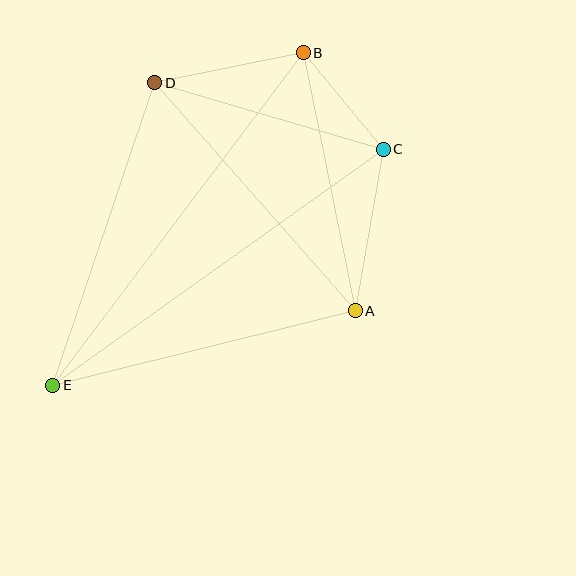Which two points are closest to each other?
Points B and C are closest to each other.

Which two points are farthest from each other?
Points B and E are farthest from each other.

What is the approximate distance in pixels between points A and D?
The distance between A and D is approximately 304 pixels.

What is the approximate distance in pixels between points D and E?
The distance between D and E is approximately 319 pixels.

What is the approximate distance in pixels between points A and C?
The distance between A and C is approximately 164 pixels.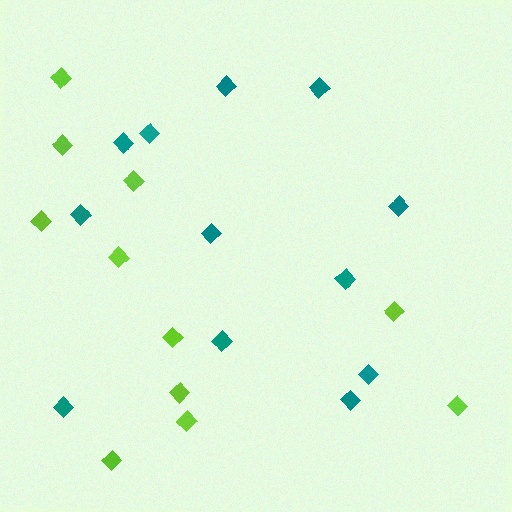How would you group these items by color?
There are 2 groups: one group of teal diamonds (12) and one group of lime diamonds (11).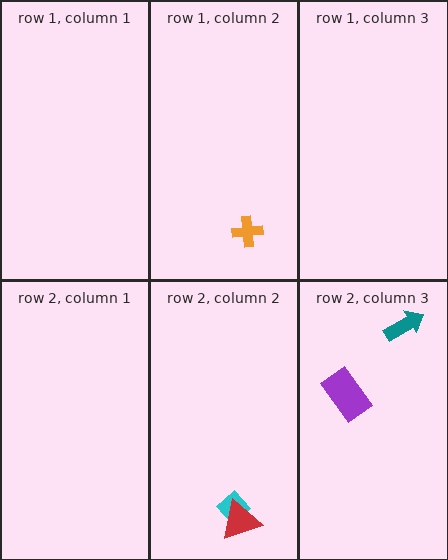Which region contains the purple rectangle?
The row 2, column 3 region.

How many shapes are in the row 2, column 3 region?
2.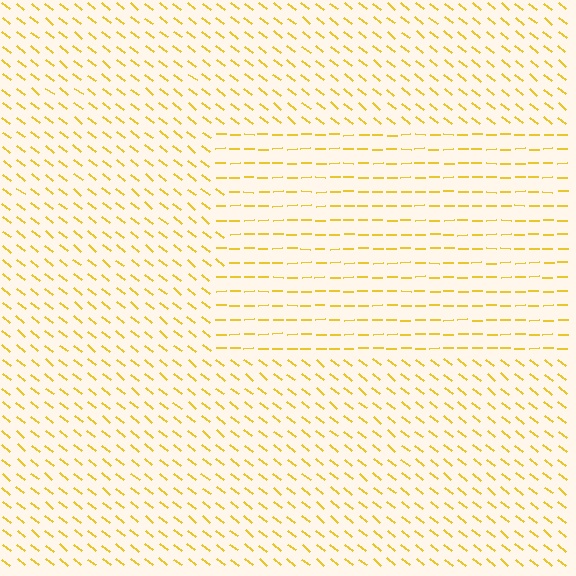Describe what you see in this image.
The image is filled with small yellow line segments. A rectangle region in the image has lines oriented differently from the surrounding lines, creating a visible texture boundary.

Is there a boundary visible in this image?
Yes, there is a texture boundary formed by a change in line orientation.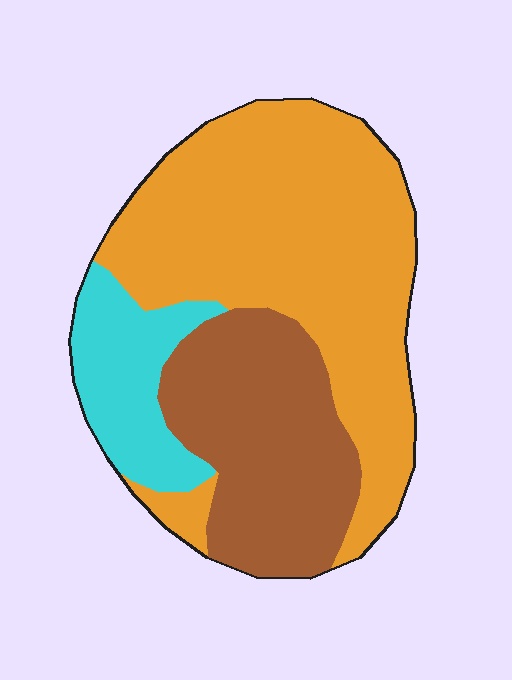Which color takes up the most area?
Orange, at roughly 55%.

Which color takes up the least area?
Cyan, at roughly 15%.